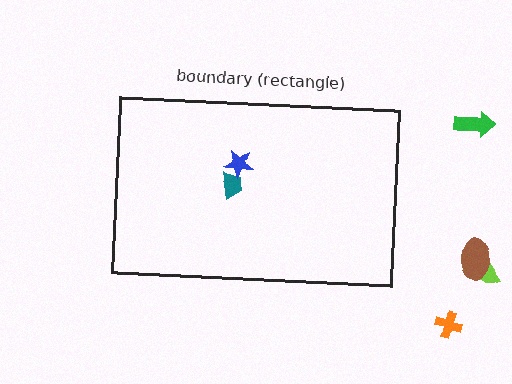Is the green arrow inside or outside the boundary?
Outside.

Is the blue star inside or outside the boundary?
Inside.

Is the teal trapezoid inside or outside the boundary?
Inside.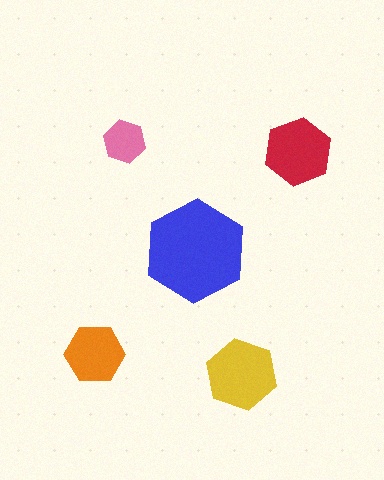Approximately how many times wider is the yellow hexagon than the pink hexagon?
About 1.5 times wider.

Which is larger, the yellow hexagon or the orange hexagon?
The yellow one.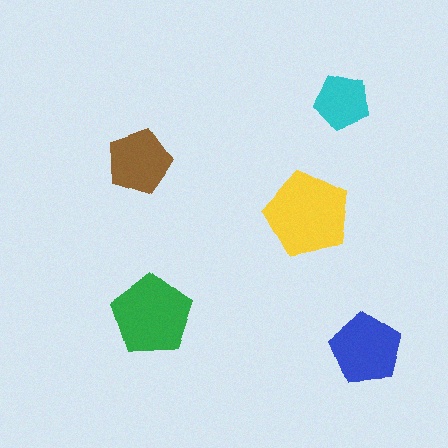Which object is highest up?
The cyan pentagon is topmost.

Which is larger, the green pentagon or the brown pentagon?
The green one.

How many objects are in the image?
There are 5 objects in the image.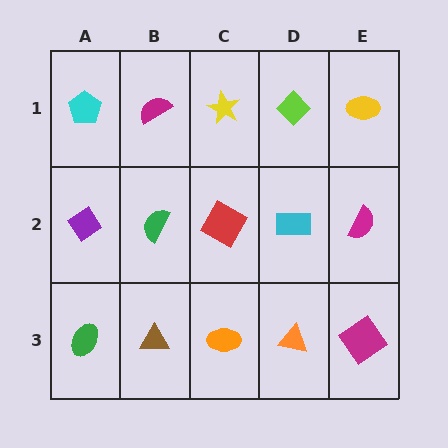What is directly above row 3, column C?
A red square.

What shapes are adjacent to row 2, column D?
A lime diamond (row 1, column D), an orange triangle (row 3, column D), a red square (row 2, column C), a magenta semicircle (row 2, column E).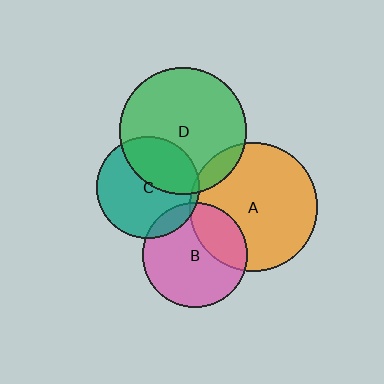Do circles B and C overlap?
Yes.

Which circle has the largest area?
Circle A (orange).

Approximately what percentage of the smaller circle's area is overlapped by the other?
Approximately 10%.